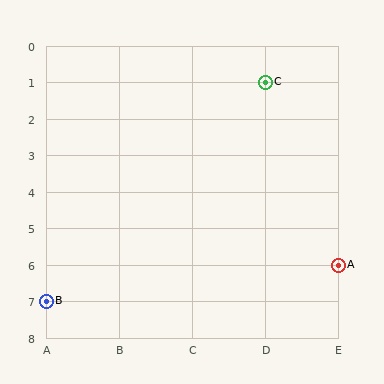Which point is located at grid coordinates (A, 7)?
Point B is at (A, 7).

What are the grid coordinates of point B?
Point B is at grid coordinates (A, 7).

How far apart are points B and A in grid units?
Points B and A are 4 columns and 1 row apart (about 4.1 grid units diagonally).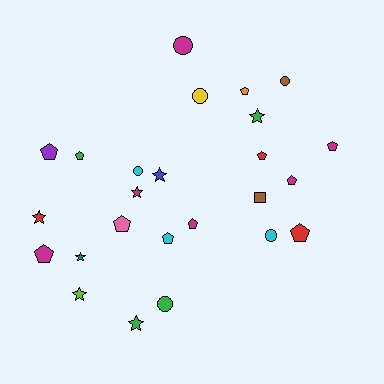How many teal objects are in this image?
There is 1 teal object.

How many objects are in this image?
There are 25 objects.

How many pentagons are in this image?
There are 11 pentagons.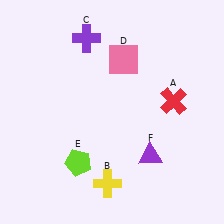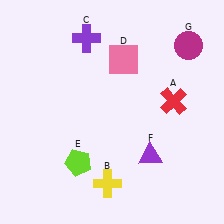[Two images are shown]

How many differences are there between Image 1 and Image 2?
There is 1 difference between the two images.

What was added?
A magenta circle (G) was added in Image 2.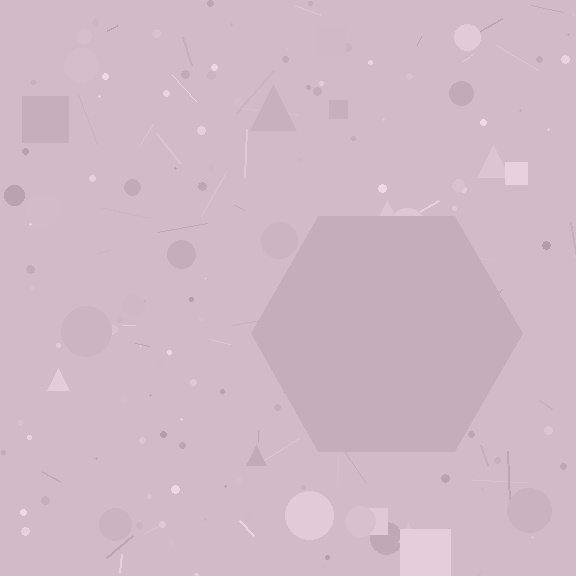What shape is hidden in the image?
A hexagon is hidden in the image.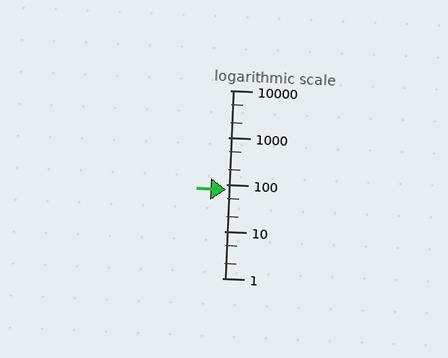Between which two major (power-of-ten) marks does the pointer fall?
The pointer is between 10 and 100.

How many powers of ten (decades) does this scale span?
The scale spans 4 decades, from 1 to 10000.